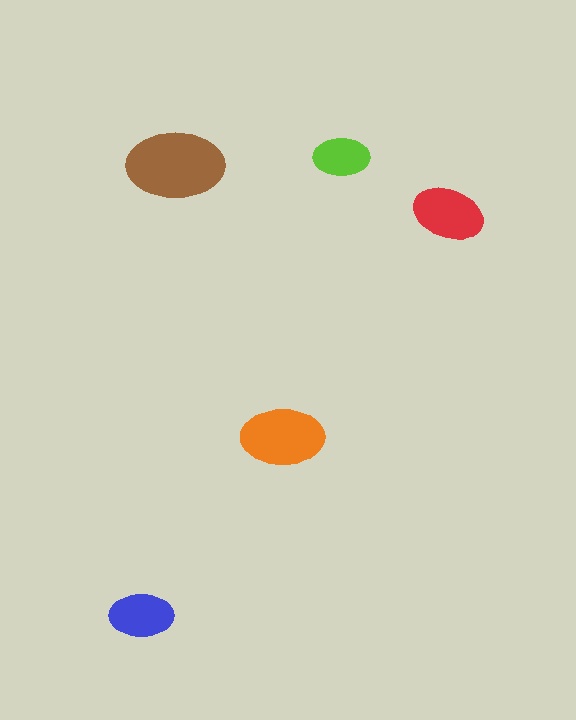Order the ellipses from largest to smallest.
the brown one, the orange one, the red one, the blue one, the lime one.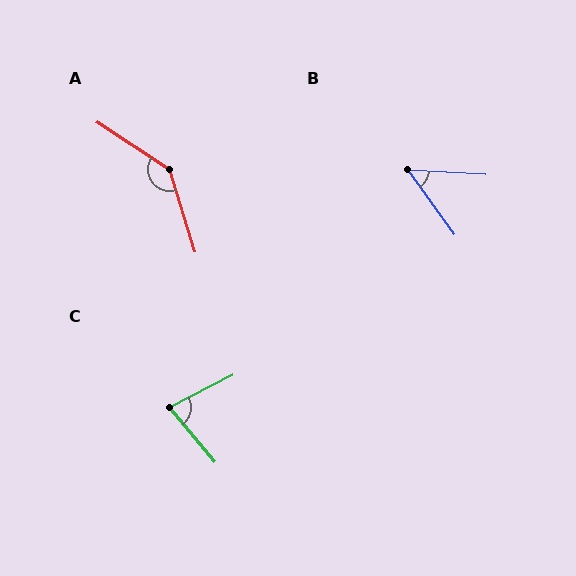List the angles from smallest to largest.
B (51°), C (77°), A (140°).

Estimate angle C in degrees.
Approximately 77 degrees.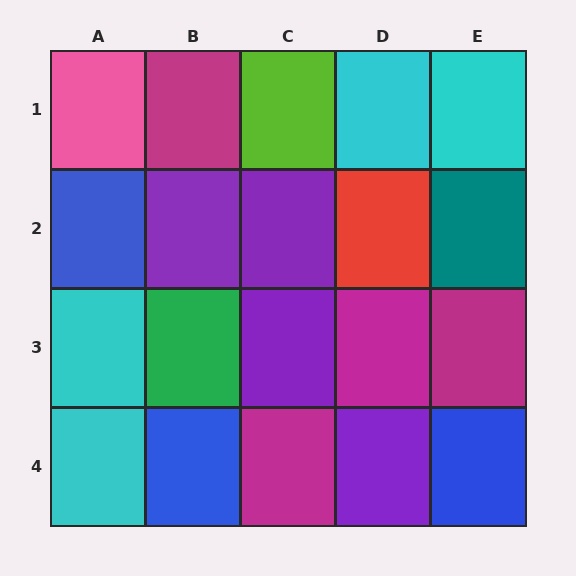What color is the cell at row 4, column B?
Blue.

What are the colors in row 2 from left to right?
Blue, purple, purple, red, teal.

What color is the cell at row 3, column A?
Cyan.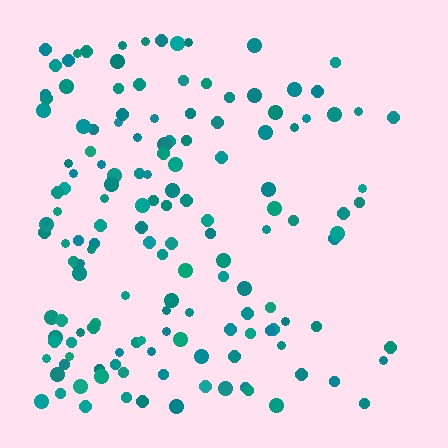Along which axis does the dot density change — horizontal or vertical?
Horizontal.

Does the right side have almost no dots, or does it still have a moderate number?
Still a moderate number, just noticeably fewer than the left.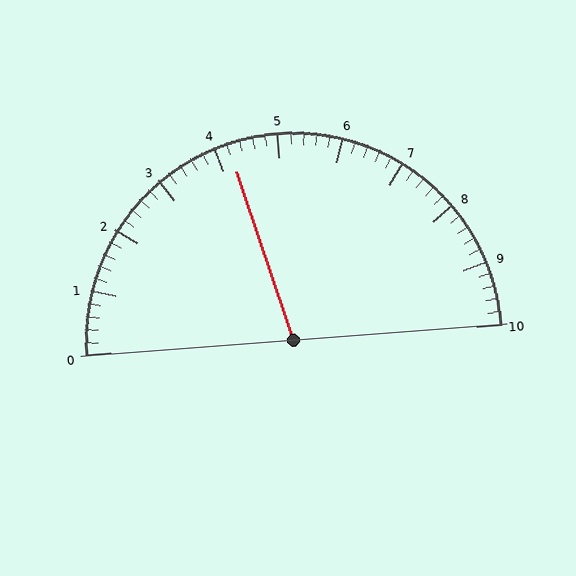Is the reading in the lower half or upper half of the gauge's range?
The reading is in the lower half of the range (0 to 10).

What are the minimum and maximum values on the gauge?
The gauge ranges from 0 to 10.